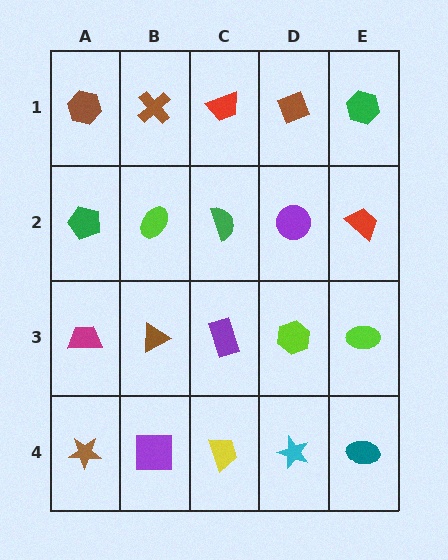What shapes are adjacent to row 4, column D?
A lime hexagon (row 3, column D), a yellow trapezoid (row 4, column C), a teal ellipse (row 4, column E).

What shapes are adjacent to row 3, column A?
A green pentagon (row 2, column A), a brown star (row 4, column A), a brown triangle (row 3, column B).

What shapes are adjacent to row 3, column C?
A green semicircle (row 2, column C), a yellow trapezoid (row 4, column C), a brown triangle (row 3, column B), a lime hexagon (row 3, column D).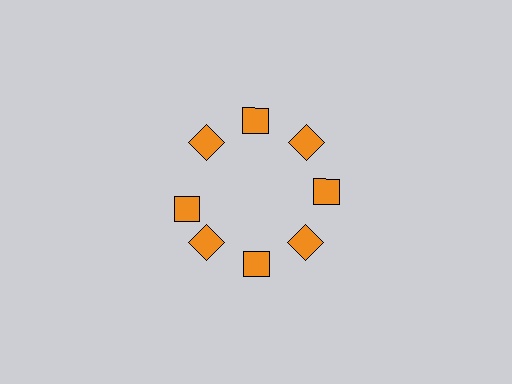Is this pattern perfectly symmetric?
No. The 8 orange diamonds are arranged in a ring, but one element near the 9 o'clock position is rotated out of alignment along the ring, breaking the 8-fold rotational symmetry.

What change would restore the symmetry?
The symmetry would be restored by rotating it back into even spacing with its neighbors so that all 8 diamonds sit at equal angles and equal distance from the center.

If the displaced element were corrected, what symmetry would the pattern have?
It would have 8-fold rotational symmetry — the pattern would map onto itself every 45 degrees.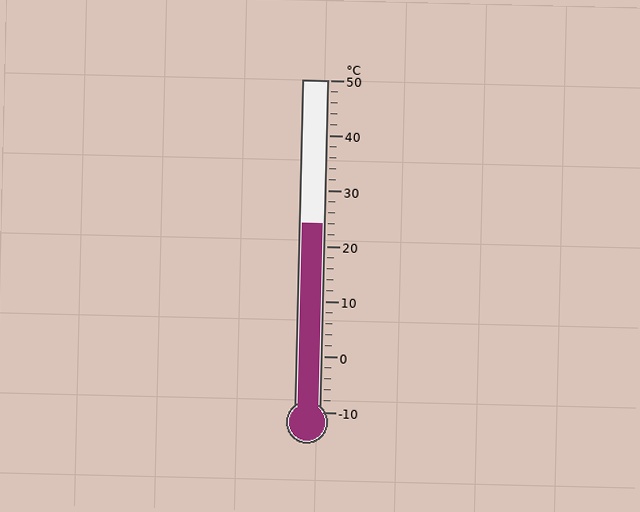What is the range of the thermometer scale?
The thermometer scale ranges from -10°C to 50°C.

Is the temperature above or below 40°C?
The temperature is below 40°C.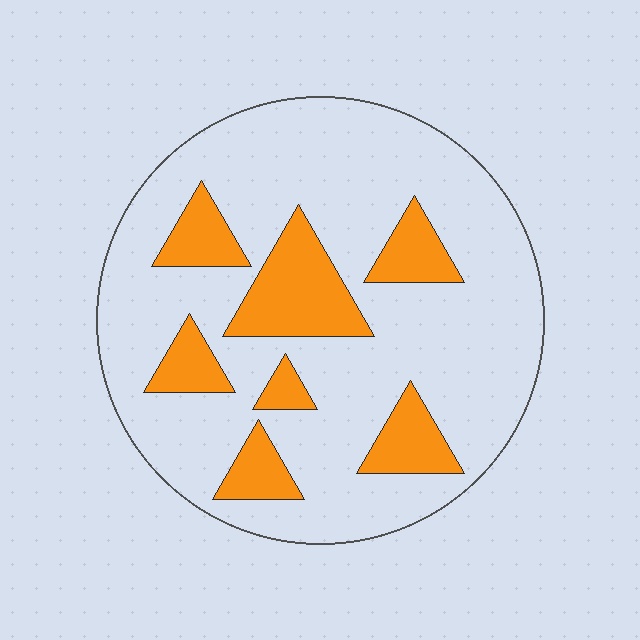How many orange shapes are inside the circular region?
7.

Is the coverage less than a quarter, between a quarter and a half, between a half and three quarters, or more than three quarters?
Less than a quarter.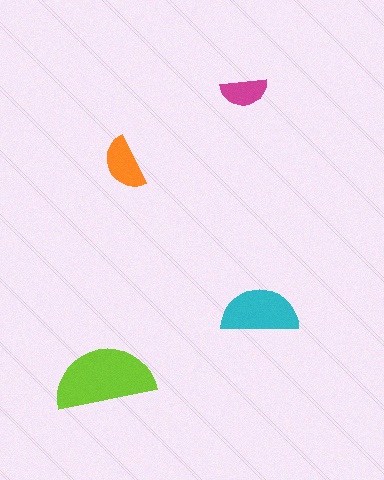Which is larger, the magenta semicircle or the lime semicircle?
The lime one.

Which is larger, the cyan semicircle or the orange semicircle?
The cyan one.